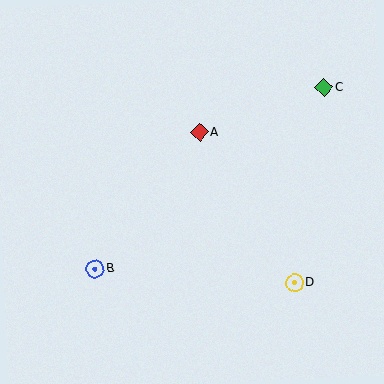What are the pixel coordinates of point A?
Point A is at (200, 132).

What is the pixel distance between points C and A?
The distance between C and A is 132 pixels.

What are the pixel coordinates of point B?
Point B is at (95, 269).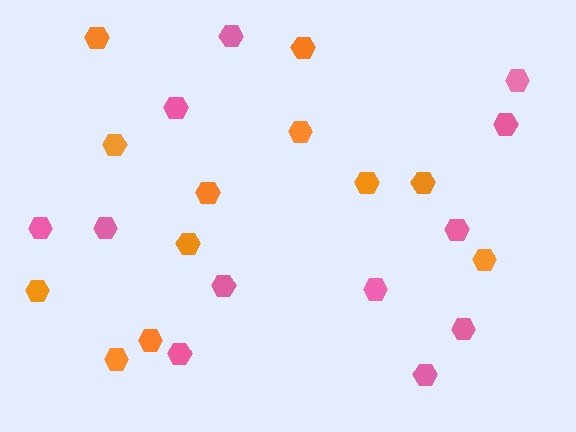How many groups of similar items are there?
There are 2 groups: one group of pink hexagons (12) and one group of orange hexagons (12).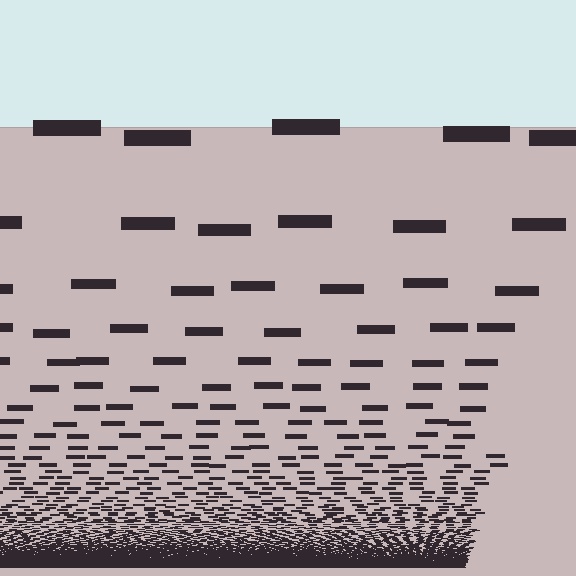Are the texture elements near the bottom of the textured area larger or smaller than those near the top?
Smaller. The gradient is inverted — elements near the bottom are smaller and denser.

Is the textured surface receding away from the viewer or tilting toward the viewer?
The surface appears to tilt toward the viewer. Texture elements get larger and sparser toward the top.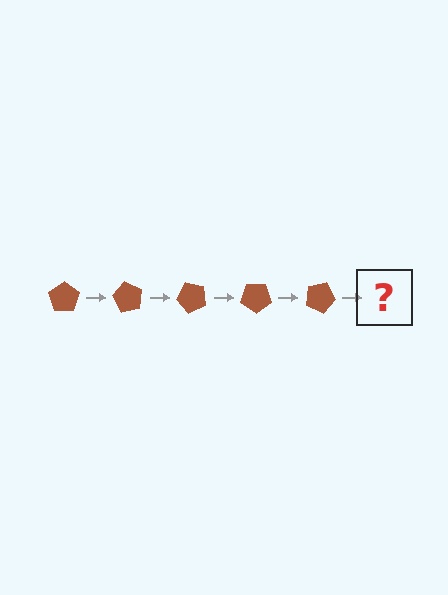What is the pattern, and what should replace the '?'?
The pattern is that the pentagon rotates 60 degrees each step. The '?' should be a brown pentagon rotated 300 degrees.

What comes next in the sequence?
The next element should be a brown pentagon rotated 300 degrees.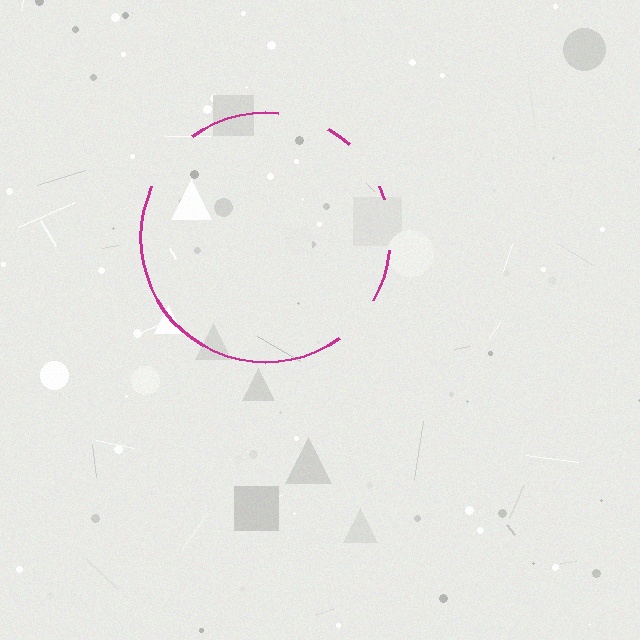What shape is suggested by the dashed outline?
The dashed outline suggests a circle.